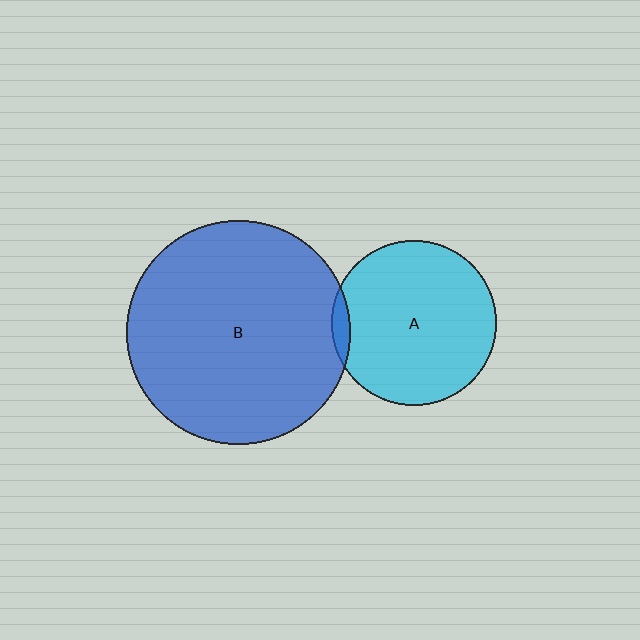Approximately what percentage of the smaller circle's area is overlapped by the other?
Approximately 5%.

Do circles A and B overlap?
Yes.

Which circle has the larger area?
Circle B (blue).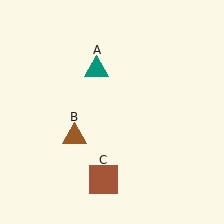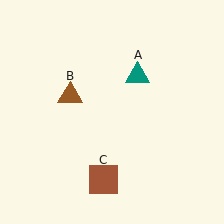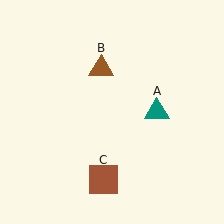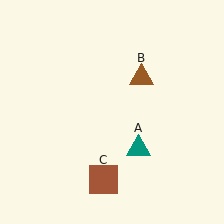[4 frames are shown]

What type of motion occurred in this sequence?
The teal triangle (object A), brown triangle (object B) rotated clockwise around the center of the scene.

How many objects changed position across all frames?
2 objects changed position: teal triangle (object A), brown triangle (object B).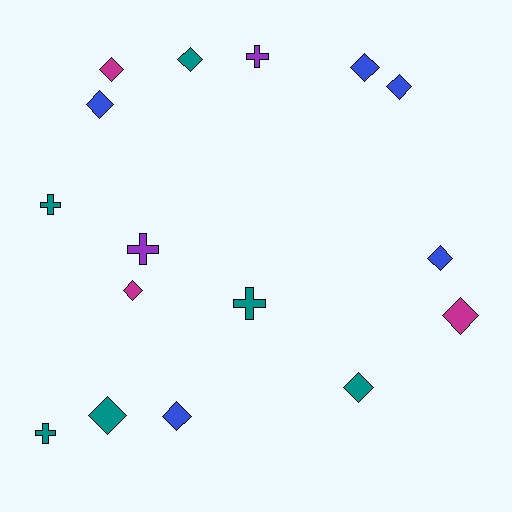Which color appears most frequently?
Teal, with 6 objects.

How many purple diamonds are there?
There are no purple diamonds.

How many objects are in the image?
There are 16 objects.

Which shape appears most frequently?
Diamond, with 11 objects.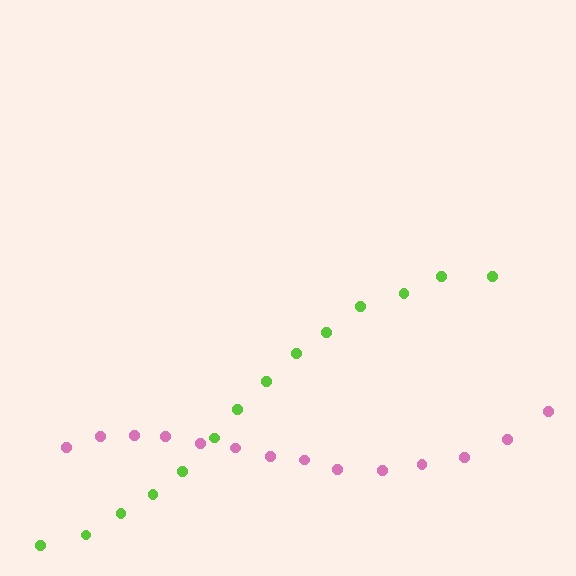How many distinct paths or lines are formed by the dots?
There are 2 distinct paths.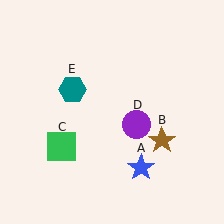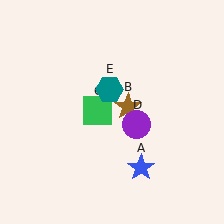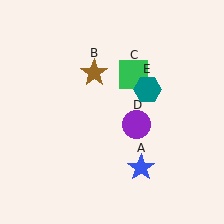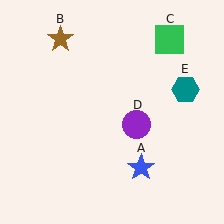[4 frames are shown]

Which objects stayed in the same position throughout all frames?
Blue star (object A) and purple circle (object D) remained stationary.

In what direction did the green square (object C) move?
The green square (object C) moved up and to the right.